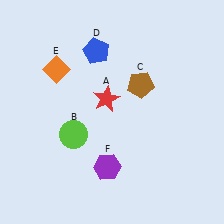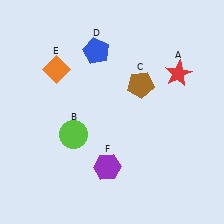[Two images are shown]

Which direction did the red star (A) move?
The red star (A) moved right.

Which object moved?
The red star (A) moved right.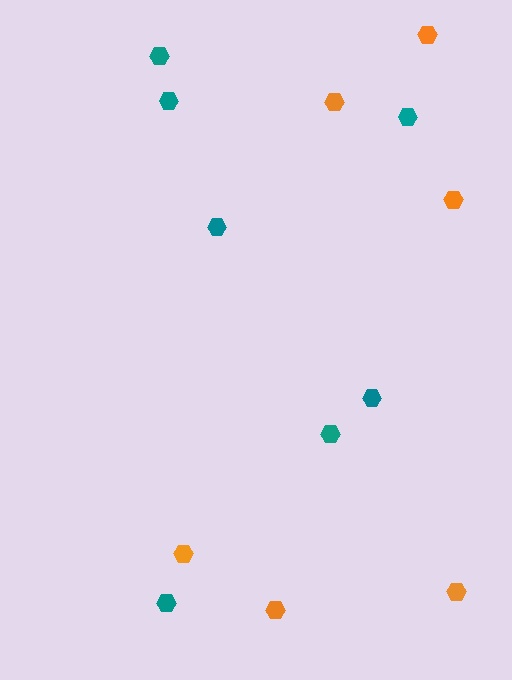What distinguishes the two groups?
There are 2 groups: one group of teal hexagons (7) and one group of orange hexagons (6).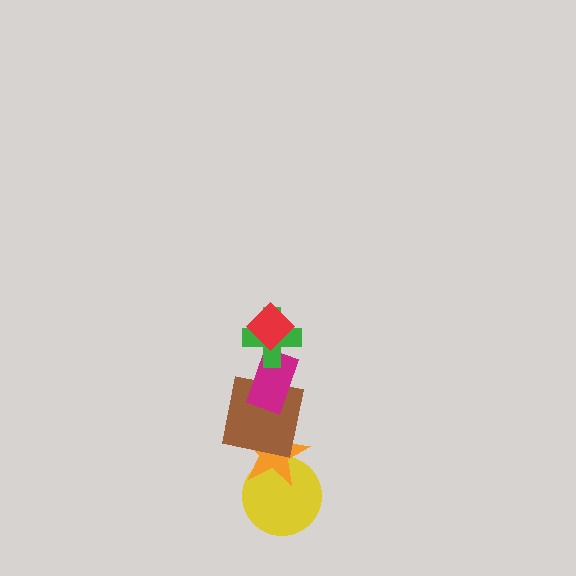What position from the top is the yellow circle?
The yellow circle is 6th from the top.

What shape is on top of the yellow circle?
The orange star is on top of the yellow circle.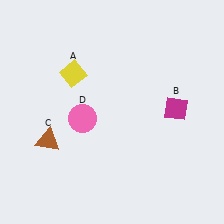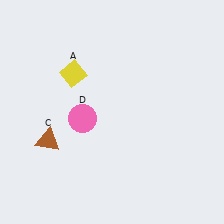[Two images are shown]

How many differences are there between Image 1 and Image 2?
There is 1 difference between the two images.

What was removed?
The magenta diamond (B) was removed in Image 2.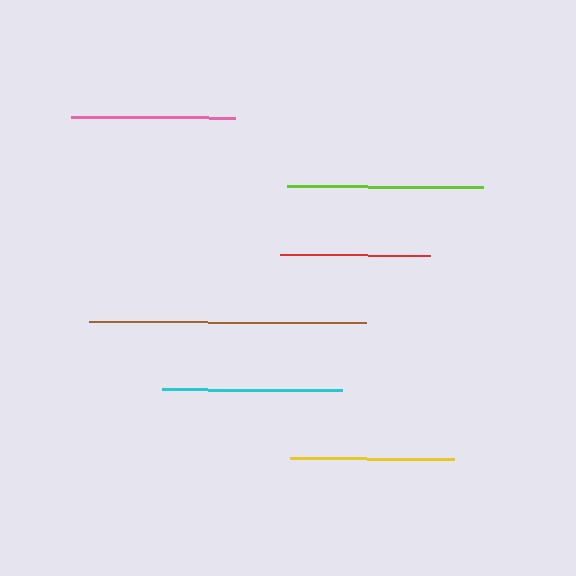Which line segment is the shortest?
The red line is the shortest at approximately 150 pixels.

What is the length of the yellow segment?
The yellow segment is approximately 164 pixels long.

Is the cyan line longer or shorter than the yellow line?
The cyan line is longer than the yellow line.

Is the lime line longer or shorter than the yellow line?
The lime line is longer than the yellow line.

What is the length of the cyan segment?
The cyan segment is approximately 179 pixels long.